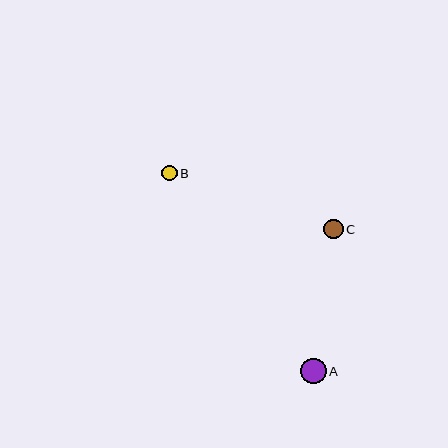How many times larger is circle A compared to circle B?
Circle A is approximately 1.7 times the size of circle B.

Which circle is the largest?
Circle A is the largest with a size of approximately 25 pixels.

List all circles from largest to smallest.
From largest to smallest: A, C, B.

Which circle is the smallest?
Circle B is the smallest with a size of approximately 15 pixels.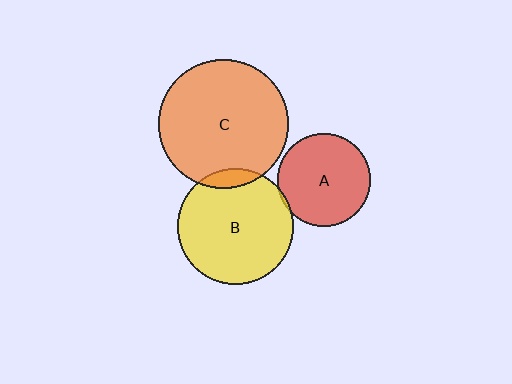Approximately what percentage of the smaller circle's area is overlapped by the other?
Approximately 10%.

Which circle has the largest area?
Circle C (orange).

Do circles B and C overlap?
Yes.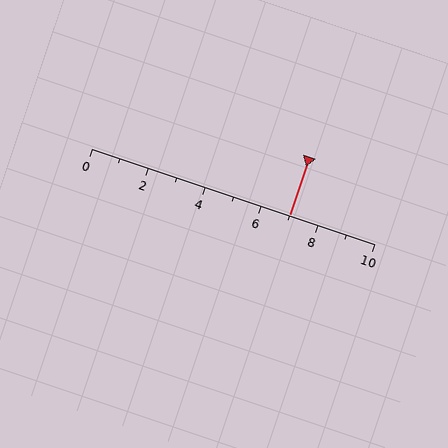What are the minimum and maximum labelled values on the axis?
The axis runs from 0 to 10.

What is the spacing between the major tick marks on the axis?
The major ticks are spaced 2 apart.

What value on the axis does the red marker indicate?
The marker indicates approximately 7.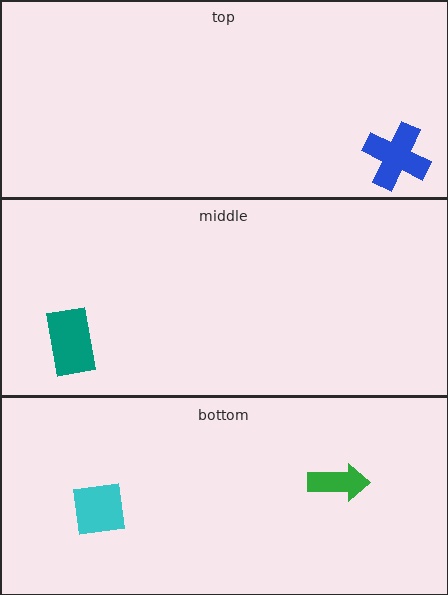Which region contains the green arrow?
The bottom region.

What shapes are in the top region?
The blue cross.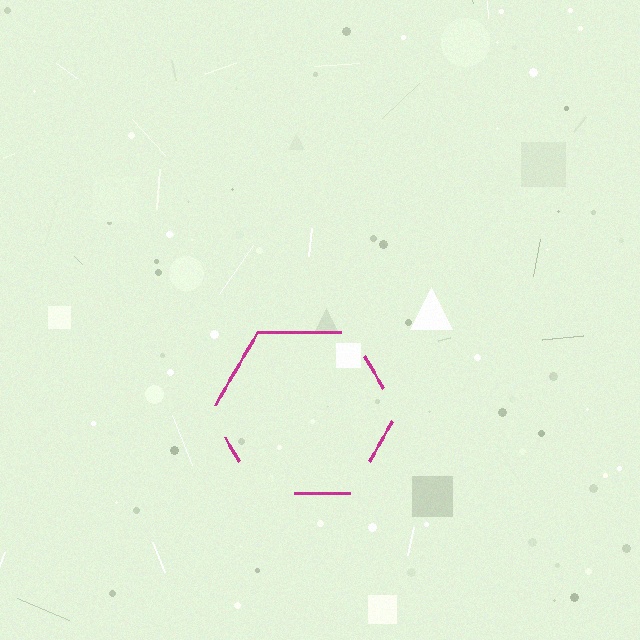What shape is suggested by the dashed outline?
The dashed outline suggests a hexagon.